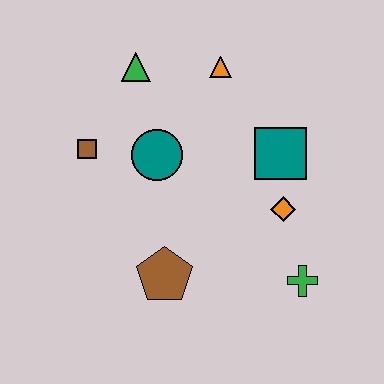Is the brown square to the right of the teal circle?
No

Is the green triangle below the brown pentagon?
No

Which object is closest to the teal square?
The orange diamond is closest to the teal square.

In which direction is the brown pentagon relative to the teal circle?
The brown pentagon is below the teal circle.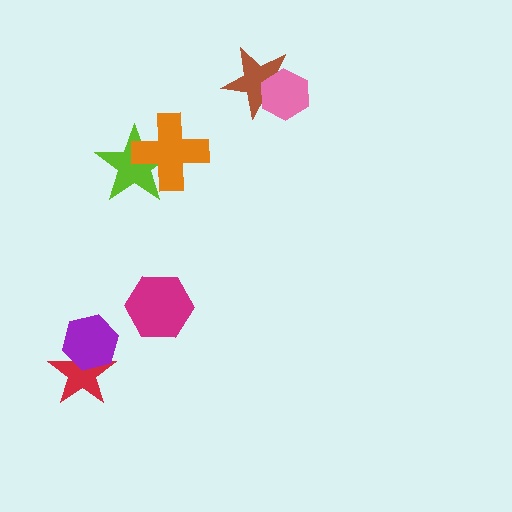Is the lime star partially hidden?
Yes, it is partially covered by another shape.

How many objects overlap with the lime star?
1 object overlaps with the lime star.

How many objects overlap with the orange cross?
1 object overlaps with the orange cross.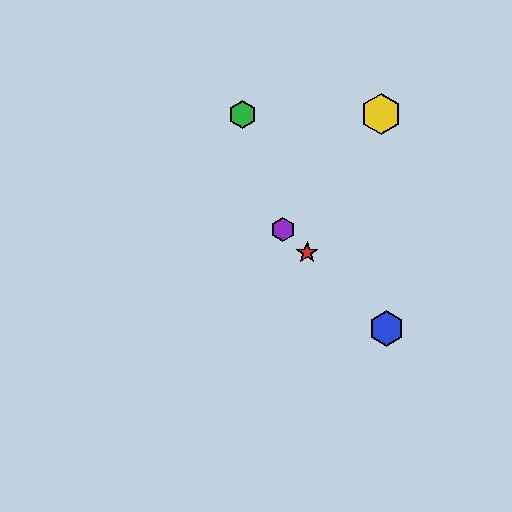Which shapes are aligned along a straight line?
The red star, the blue hexagon, the purple hexagon are aligned along a straight line.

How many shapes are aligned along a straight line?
3 shapes (the red star, the blue hexagon, the purple hexagon) are aligned along a straight line.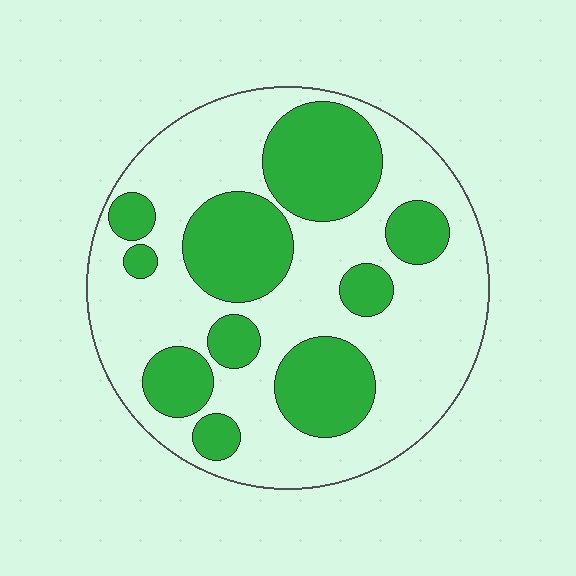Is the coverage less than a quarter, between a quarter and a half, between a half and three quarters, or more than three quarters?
Between a quarter and a half.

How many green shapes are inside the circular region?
10.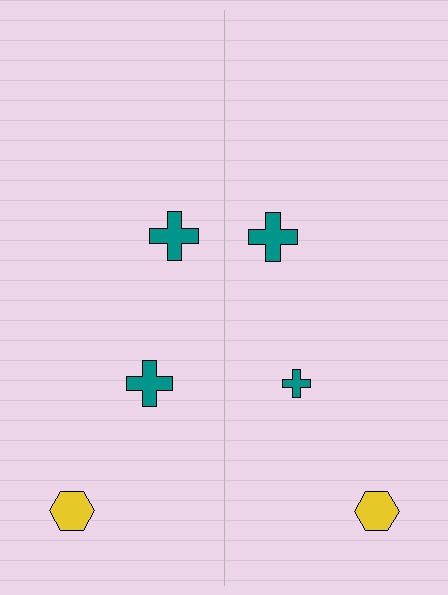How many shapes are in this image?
There are 6 shapes in this image.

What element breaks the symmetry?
The teal cross on the right side has a different size than its mirror counterpart.